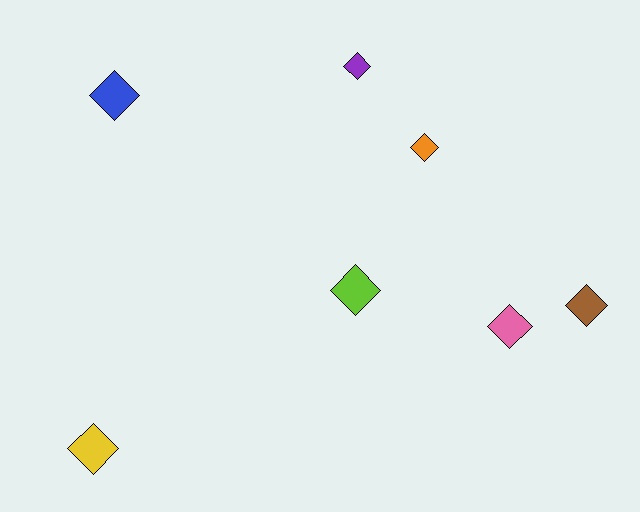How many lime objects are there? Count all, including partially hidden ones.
There is 1 lime object.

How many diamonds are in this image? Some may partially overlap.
There are 7 diamonds.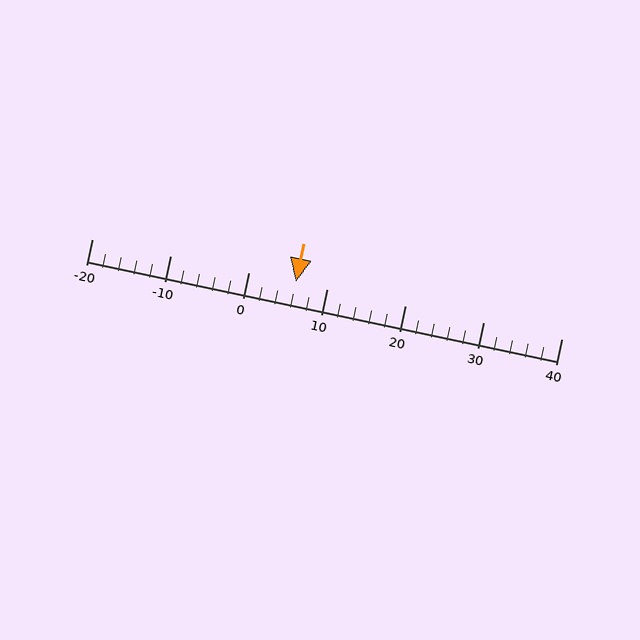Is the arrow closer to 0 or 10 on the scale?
The arrow is closer to 10.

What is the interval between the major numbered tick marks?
The major tick marks are spaced 10 units apart.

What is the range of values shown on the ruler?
The ruler shows values from -20 to 40.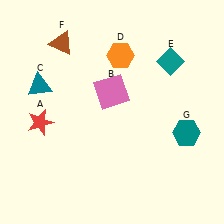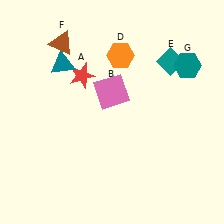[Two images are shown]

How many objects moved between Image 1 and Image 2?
3 objects moved between the two images.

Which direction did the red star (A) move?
The red star (A) moved up.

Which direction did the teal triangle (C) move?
The teal triangle (C) moved right.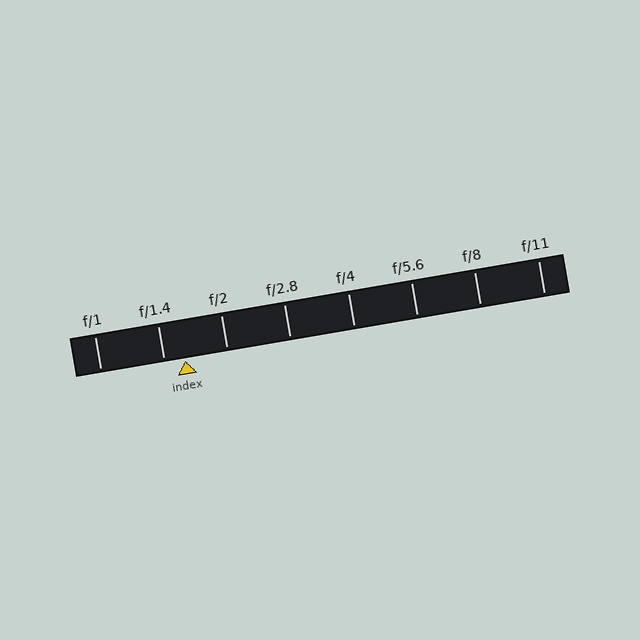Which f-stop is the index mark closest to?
The index mark is closest to f/1.4.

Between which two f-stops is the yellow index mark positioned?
The index mark is between f/1.4 and f/2.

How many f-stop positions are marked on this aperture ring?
There are 8 f-stop positions marked.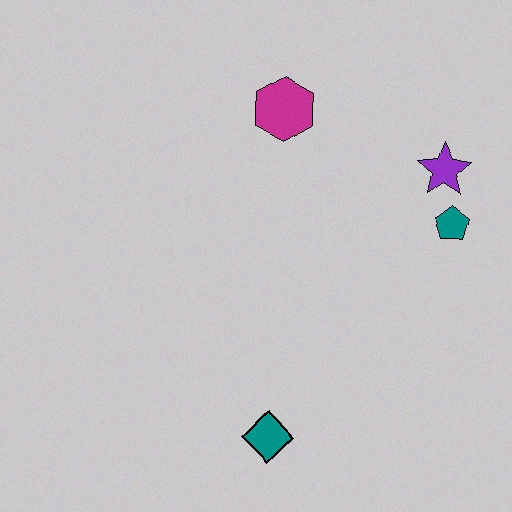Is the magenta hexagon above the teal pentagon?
Yes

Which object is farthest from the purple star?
The teal diamond is farthest from the purple star.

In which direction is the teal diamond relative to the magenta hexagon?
The teal diamond is below the magenta hexagon.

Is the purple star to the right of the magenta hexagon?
Yes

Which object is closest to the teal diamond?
The teal pentagon is closest to the teal diamond.